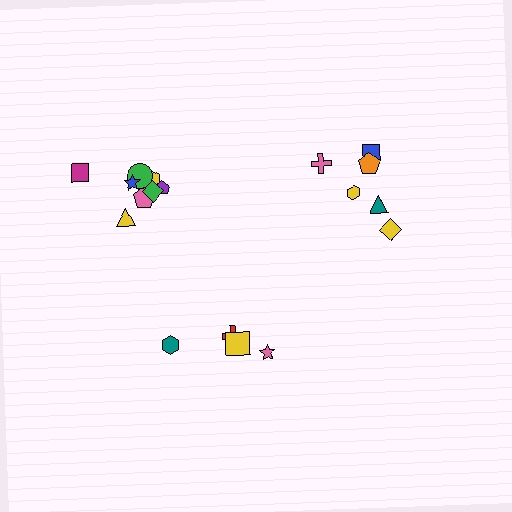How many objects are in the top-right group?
There are 6 objects.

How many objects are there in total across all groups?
There are 18 objects.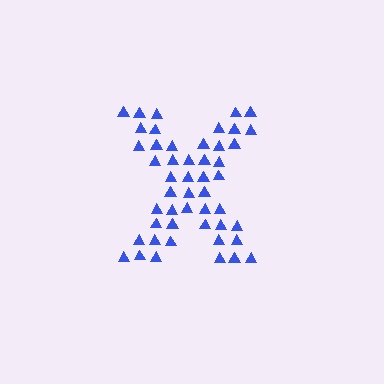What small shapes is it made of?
It is made of small triangles.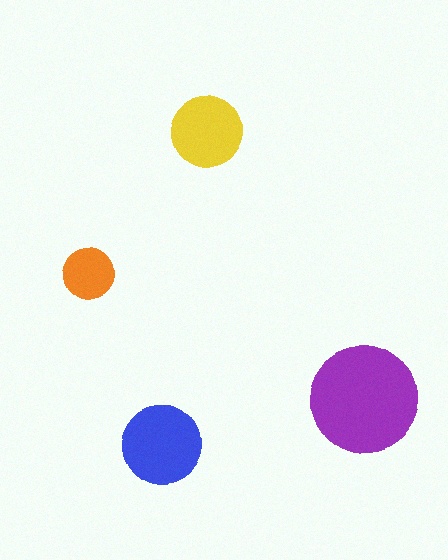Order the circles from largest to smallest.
the purple one, the blue one, the yellow one, the orange one.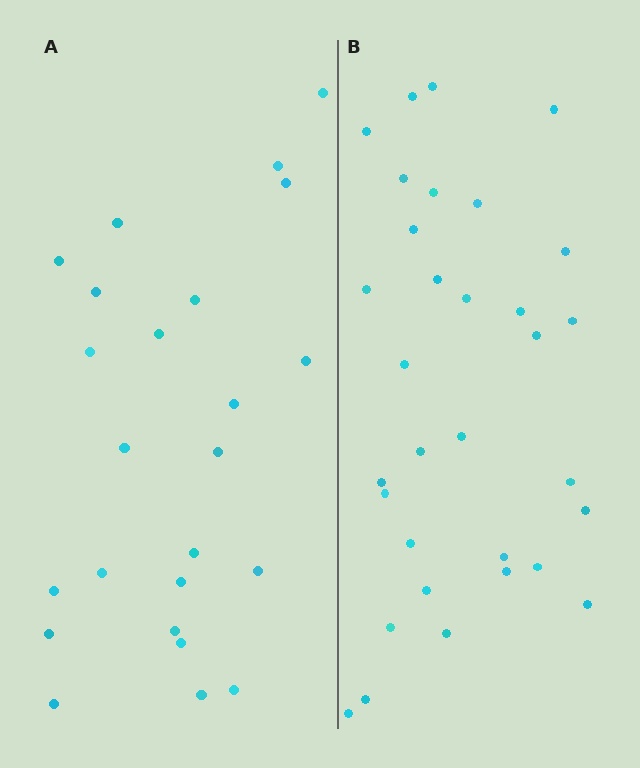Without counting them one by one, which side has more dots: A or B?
Region B (the right region) has more dots.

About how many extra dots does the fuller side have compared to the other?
Region B has roughly 8 or so more dots than region A.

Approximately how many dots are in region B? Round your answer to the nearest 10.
About 30 dots. (The exact count is 32, which rounds to 30.)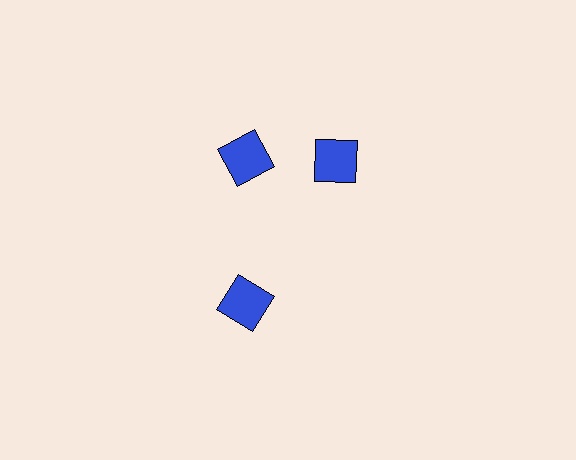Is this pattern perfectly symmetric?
No. The 3 blue squares are arranged in a ring, but one element near the 3 o'clock position is rotated out of alignment along the ring, breaking the 3-fold rotational symmetry.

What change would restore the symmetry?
The symmetry would be restored by rotating it back into even spacing with its neighbors so that all 3 squares sit at equal angles and equal distance from the center.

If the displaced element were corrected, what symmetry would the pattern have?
It would have 3-fold rotational symmetry — the pattern would map onto itself every 120 degrees.